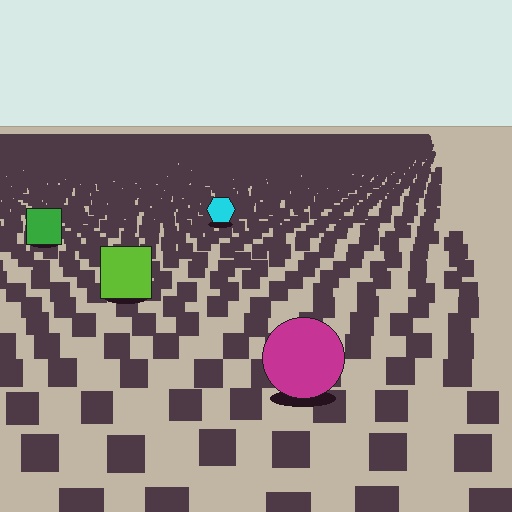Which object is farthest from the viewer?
The cyan hexagon is farthest from the viewer. It appears smaller and the ground texture around it is denser.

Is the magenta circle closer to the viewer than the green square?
Yes. The magenta circle is closer — you can tell from the texture gradient: the ground texture is coarser near it.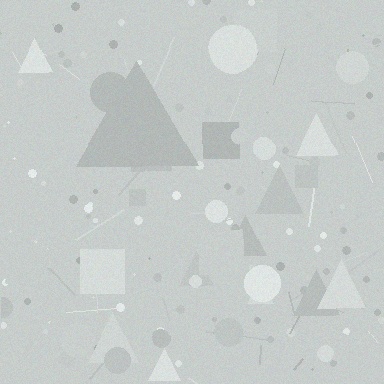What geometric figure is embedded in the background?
A triangle is embedded in the background.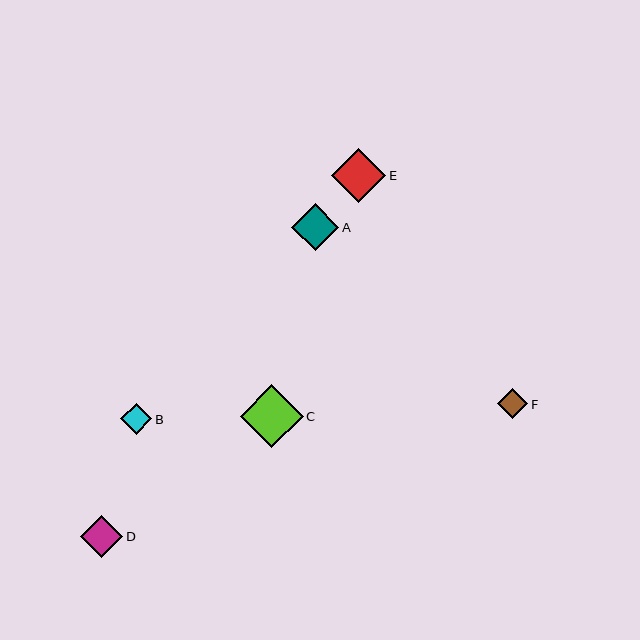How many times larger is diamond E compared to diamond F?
Diamond E is approximately 1.8 times the size of diamond F.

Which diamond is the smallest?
Diamond F is the smallest with a size of approximately 30 pixels.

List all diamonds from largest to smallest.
From largest to smallest: C, E, A, D, B, F.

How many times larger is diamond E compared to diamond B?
Diamond E is approximately 1.8 times the size of diamond B.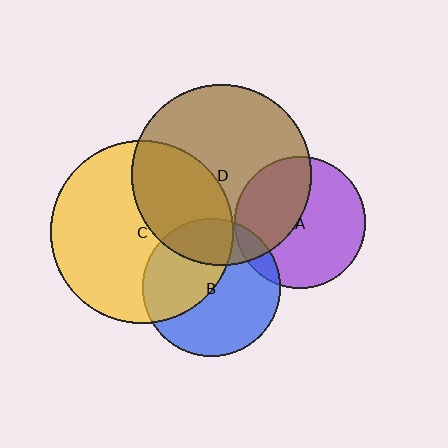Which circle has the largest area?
Circle C (yellow).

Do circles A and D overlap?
Yes.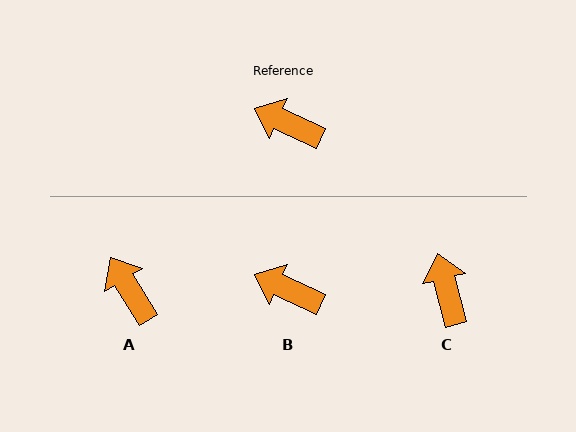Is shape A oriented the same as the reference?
No, it is off by about 34 degrees.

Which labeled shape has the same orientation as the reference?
B.